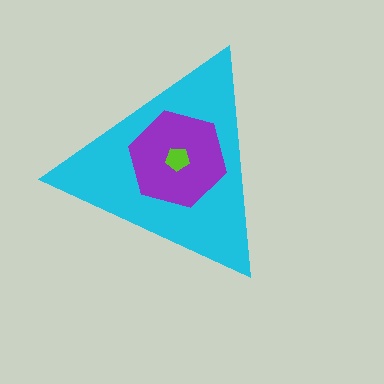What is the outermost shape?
The cyan triangle.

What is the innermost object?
The lime pentagon.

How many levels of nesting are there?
3.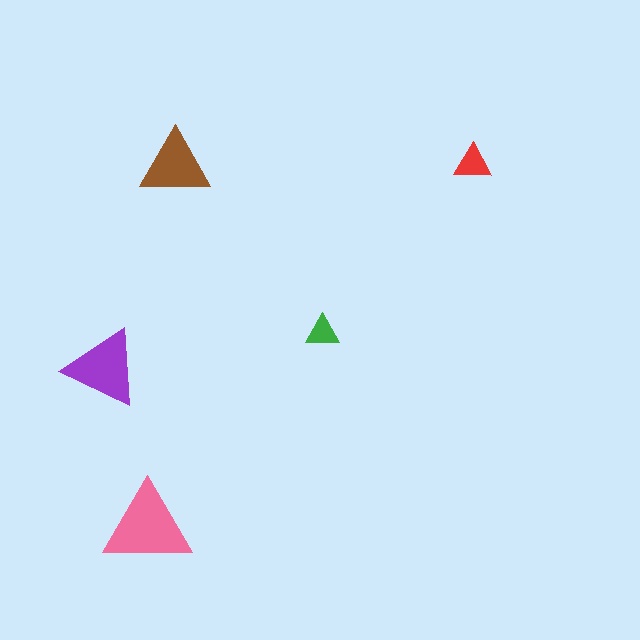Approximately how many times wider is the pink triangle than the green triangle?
About 2.5 times wider.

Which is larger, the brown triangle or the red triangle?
The brown one.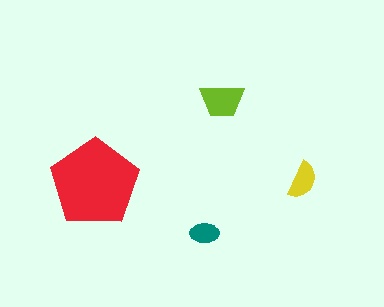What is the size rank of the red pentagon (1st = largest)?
1st.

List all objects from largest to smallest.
The red pentagon, the lime trapezoid, the yellow semicircle, the teal ellipse.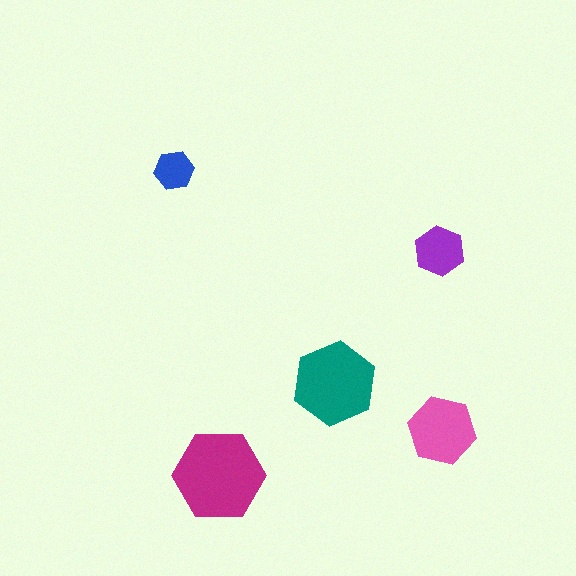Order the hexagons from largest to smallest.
the magenta one, the teal one, the pink one, the purple one, the blue one.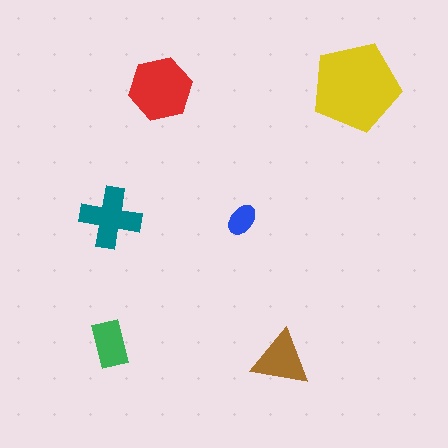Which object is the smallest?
The blue ellipse.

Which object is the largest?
The yellow pentagon.